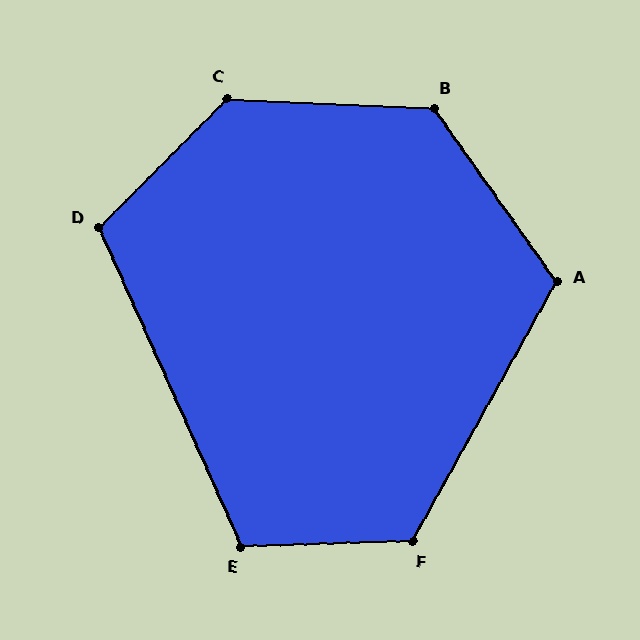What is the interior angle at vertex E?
Approximately 112 degrees (obtuse).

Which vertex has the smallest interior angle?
D, at approximately 111 degrees.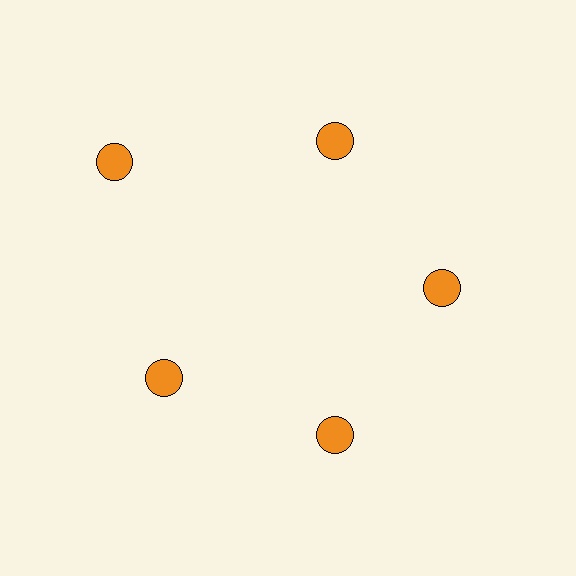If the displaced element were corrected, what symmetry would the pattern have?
It would have 5-fold rotational symmetry — the pattern would map onto itself every 72 degrees.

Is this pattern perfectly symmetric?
No. The 5 orange circles are arranged in a ring, but one element near the 10 o'clock position is pushed outward from the center, breaking the 5-fold rotational symmetry.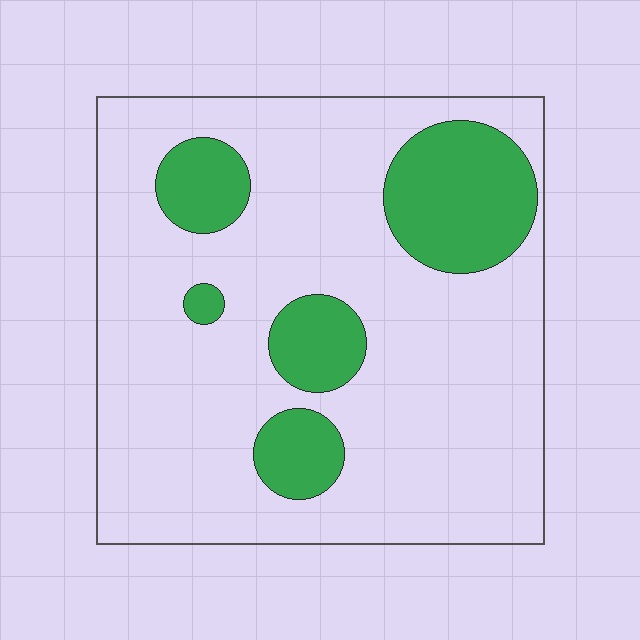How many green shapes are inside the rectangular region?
5.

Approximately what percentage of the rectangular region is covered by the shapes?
Approximately 20%.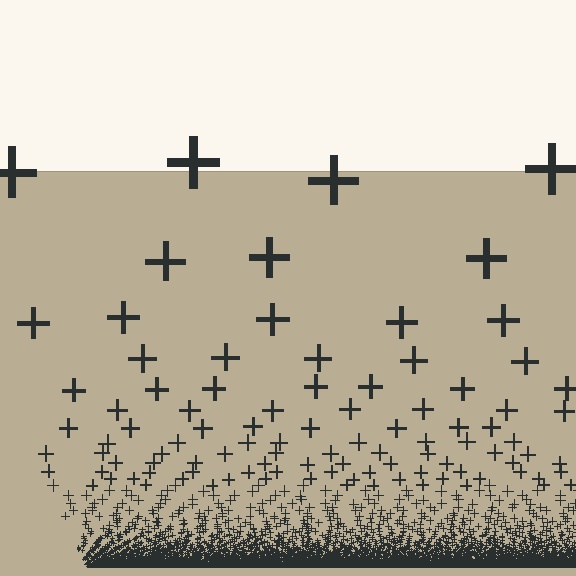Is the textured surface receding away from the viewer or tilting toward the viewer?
The surface appears to tilt toward the viewer. Texture elements get larger and sparser toward the top.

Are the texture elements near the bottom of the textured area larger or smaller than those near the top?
Smaller. The gradient is inverted — elements near the bottom are smaller and denser.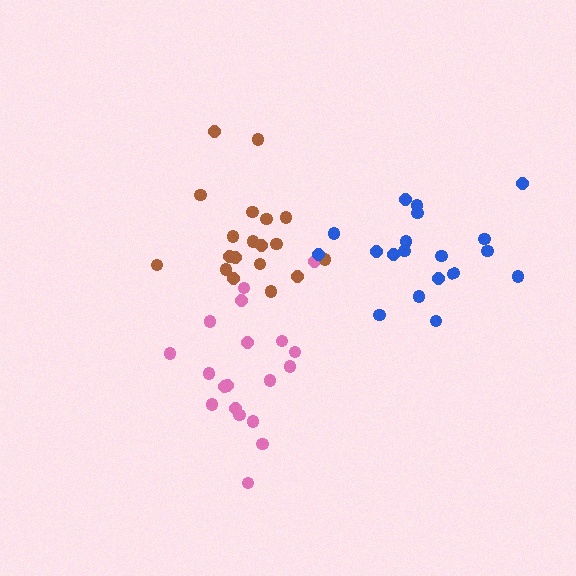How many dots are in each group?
Group 1: 19 dots, Group 2: 19 dots, Group 3: 19 dots (57 total).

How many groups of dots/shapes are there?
There are 3 groups.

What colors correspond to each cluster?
The clusters are colored: pink, brown, blue.